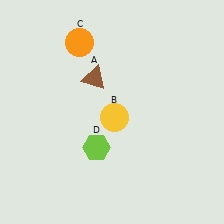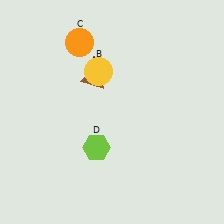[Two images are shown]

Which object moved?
The yellow circle (B) moved up.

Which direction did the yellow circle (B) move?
The yellow circle (B) moved up.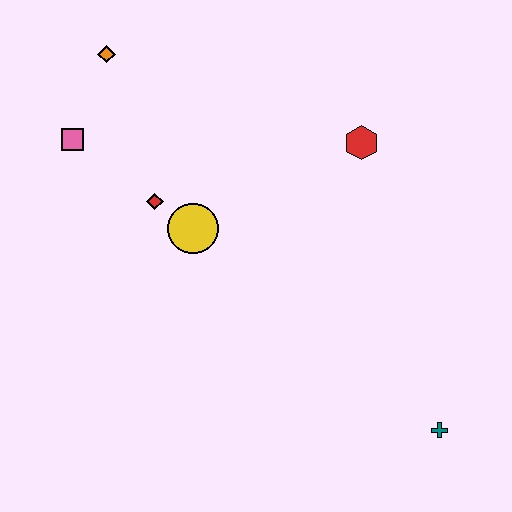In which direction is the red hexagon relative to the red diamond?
The red hexagon is to the right of the red diamond.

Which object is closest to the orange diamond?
The pink square is closest to the orange diamond.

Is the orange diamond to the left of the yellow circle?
Yes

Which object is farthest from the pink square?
The teal cross is farthest from the pink square.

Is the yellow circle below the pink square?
Yes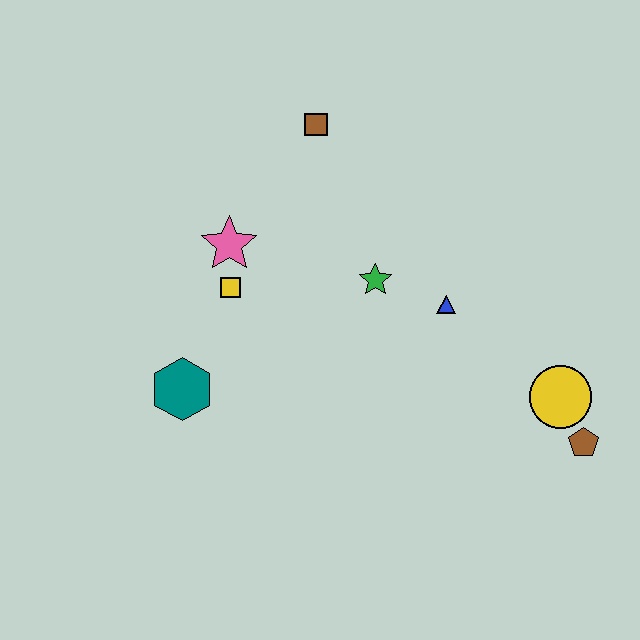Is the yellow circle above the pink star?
No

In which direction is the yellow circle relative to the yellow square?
The yellow circle is to the right of the yellow square.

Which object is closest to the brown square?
The pink star is closest to the brown square.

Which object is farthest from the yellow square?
The brown pentagon is farthest from the yellow square.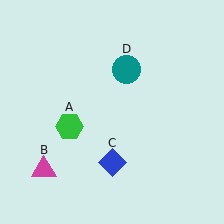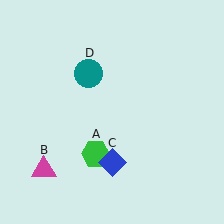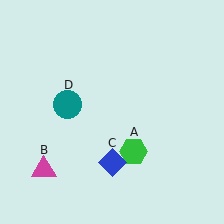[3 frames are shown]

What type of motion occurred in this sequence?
The green hexagon (object A), teal circle (object D) rotated counterclockwise around the center of the scene.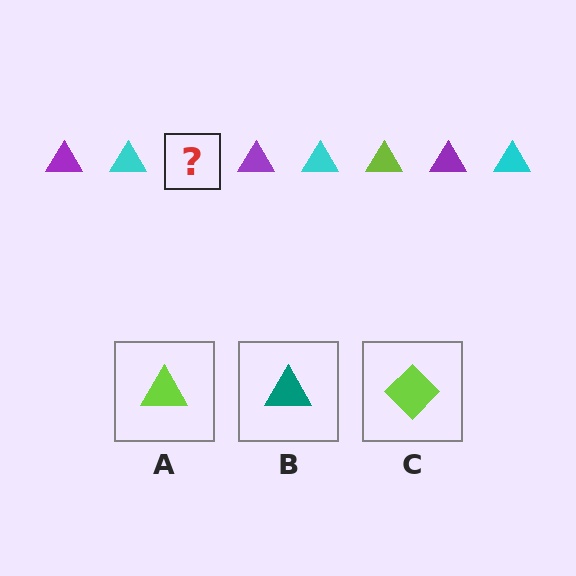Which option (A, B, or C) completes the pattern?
A.